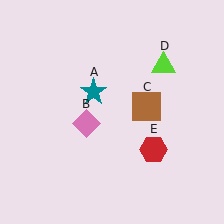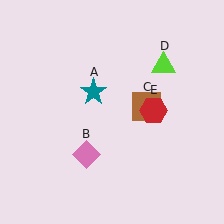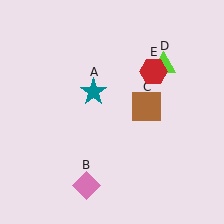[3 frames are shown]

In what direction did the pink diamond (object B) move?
The pink diamond (object B) moved down.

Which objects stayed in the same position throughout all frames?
Teal star (object A) and brown square (object C) and lime triangle (object D) remained stationary.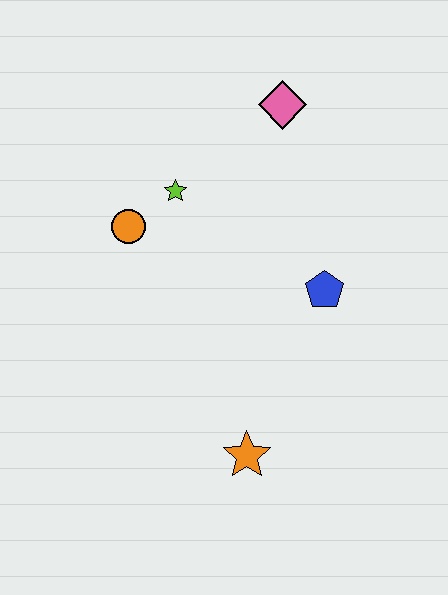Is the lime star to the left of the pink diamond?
Yes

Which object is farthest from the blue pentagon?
The orange circle is farthest from the blue pentagon.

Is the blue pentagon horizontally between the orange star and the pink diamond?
No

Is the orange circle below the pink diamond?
Yes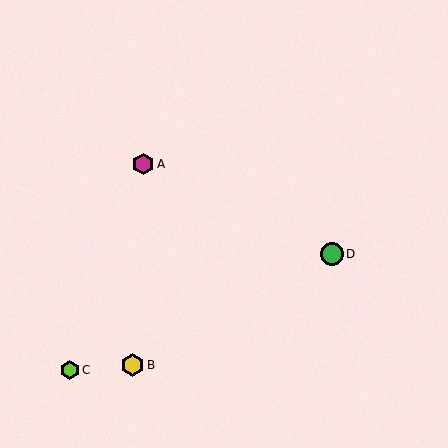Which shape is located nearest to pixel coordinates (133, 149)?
The magenta hexagon (labeled A) at (143, 164) is nearest to that location.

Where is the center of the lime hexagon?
The center of the lime hexagon is at (70, 370).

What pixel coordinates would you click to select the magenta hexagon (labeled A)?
Click at (143, 164) to select the magenta hexagon A.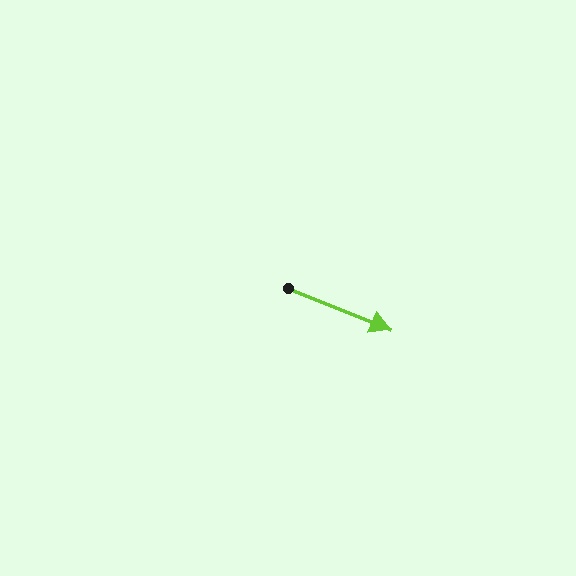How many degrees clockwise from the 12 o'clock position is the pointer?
Approximately 112 degrees.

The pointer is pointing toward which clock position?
Roughly 4 o'clock.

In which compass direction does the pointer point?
East.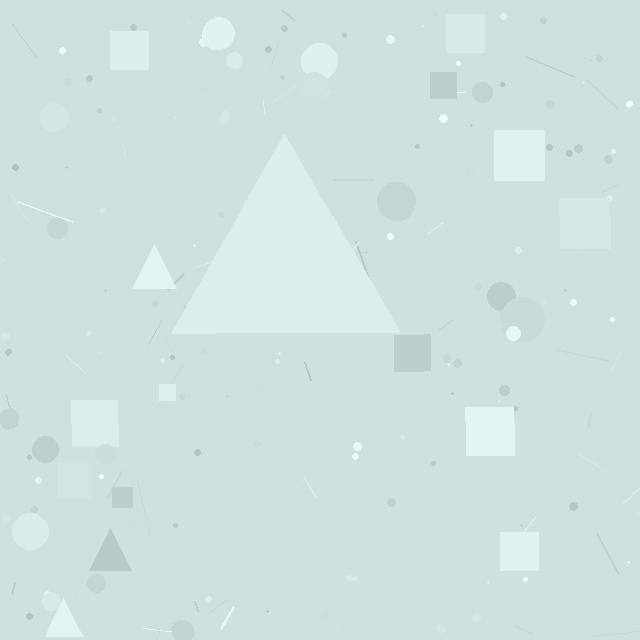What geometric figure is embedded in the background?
A triangle is embedded in the background.